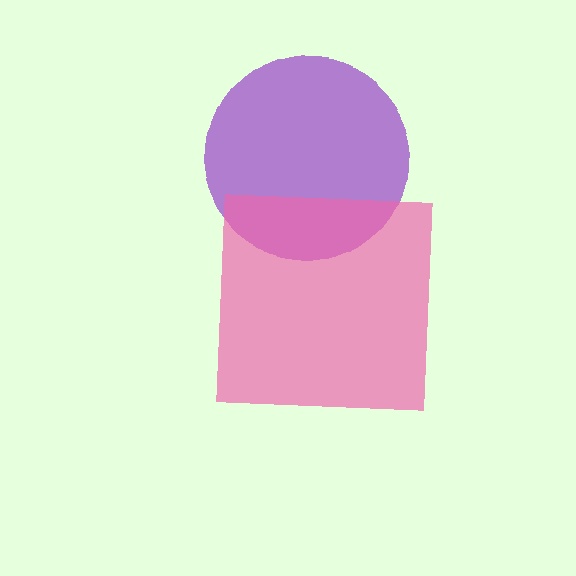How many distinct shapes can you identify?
There are 2 distinct shapes: a purple circle, a pink square.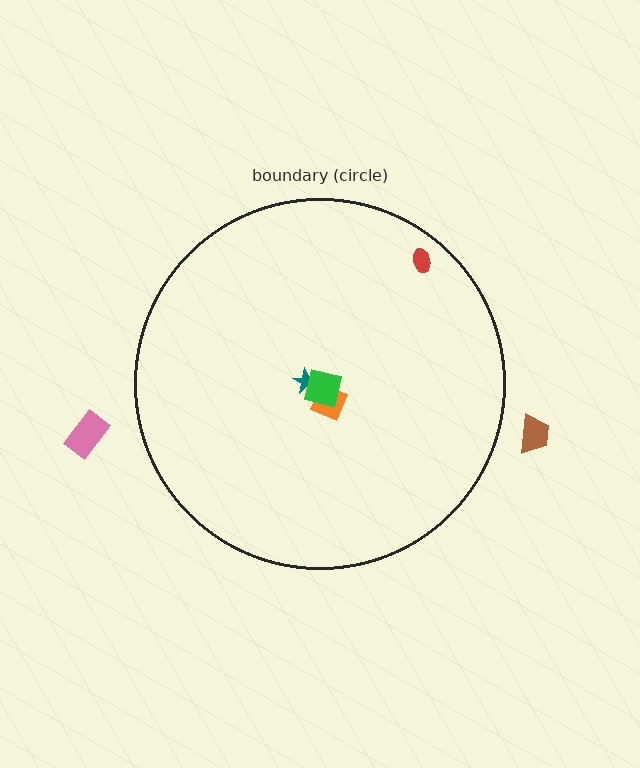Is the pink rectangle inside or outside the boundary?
Outside.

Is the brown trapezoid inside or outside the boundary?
Outside.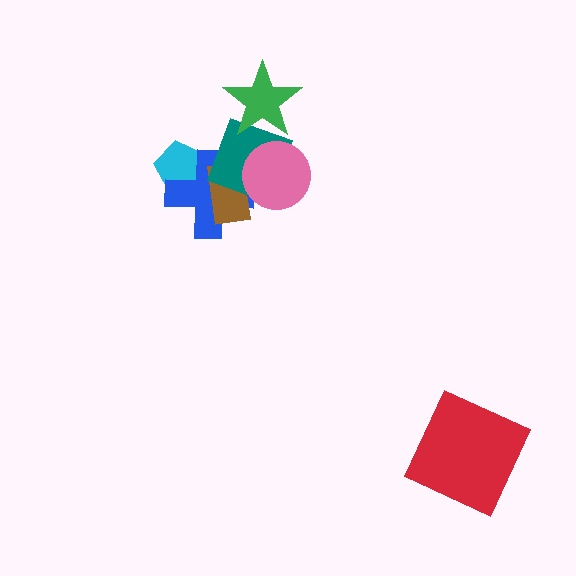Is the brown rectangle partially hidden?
Yes, it is partially covered by another shape.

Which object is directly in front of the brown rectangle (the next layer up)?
The teal square is directly in front of the brown rectangle.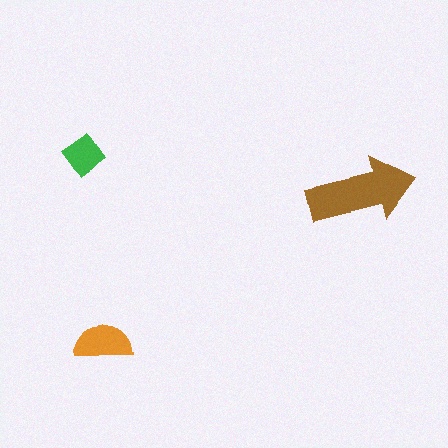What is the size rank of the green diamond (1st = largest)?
3rd.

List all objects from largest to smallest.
The brown arrow, the orange semicircle, the green diamond.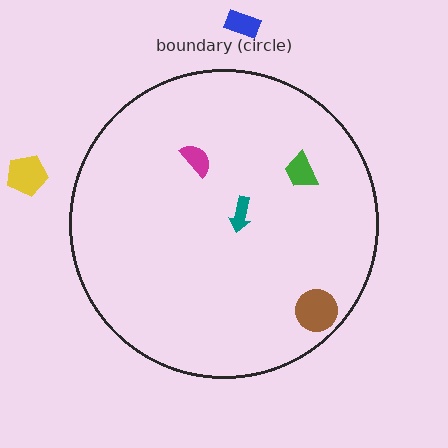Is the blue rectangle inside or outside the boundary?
Outside.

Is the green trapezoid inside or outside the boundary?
Inside.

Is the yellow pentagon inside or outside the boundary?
Outside.